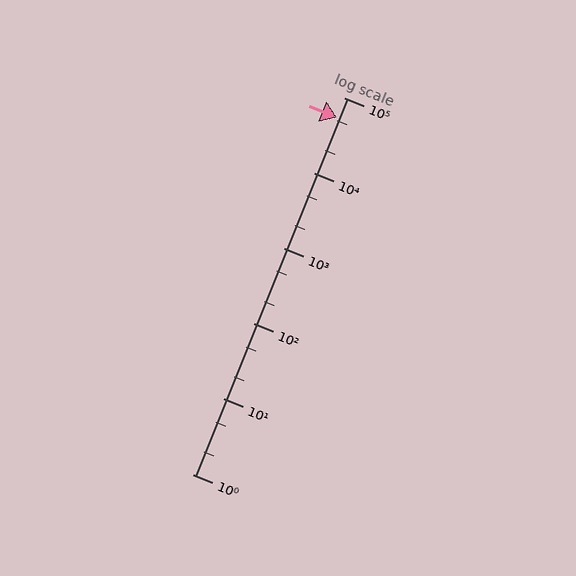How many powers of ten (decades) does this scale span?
The scale spans 5 decades, from 1 to 100000.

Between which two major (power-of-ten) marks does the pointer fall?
The pointer is between 10000 and 100000.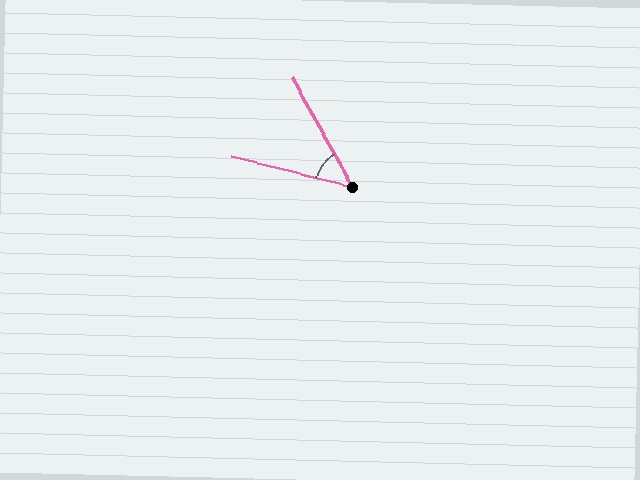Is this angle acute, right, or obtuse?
It is acute.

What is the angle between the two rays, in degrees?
Approximately 47 degrees.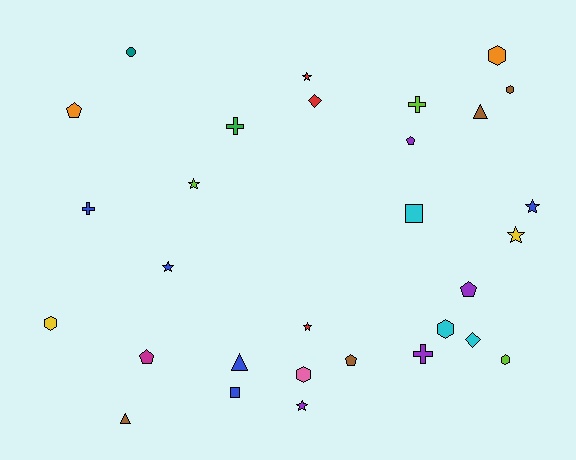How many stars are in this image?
There are 7 stars.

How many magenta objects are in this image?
There is 1 magenta object.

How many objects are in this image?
There are 30 objects.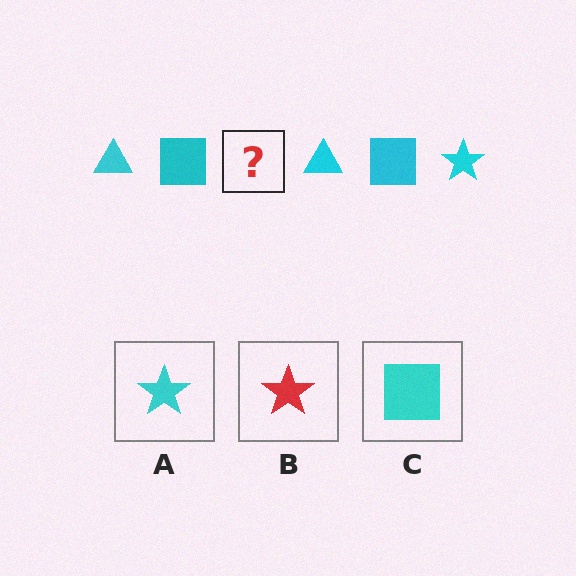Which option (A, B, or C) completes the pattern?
A.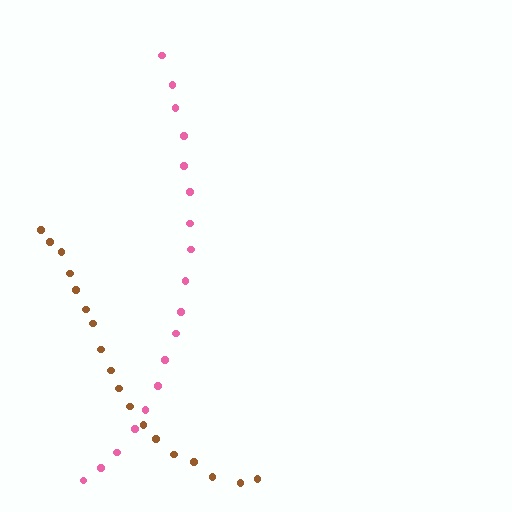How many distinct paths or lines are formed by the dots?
There are 2 distinct paths.